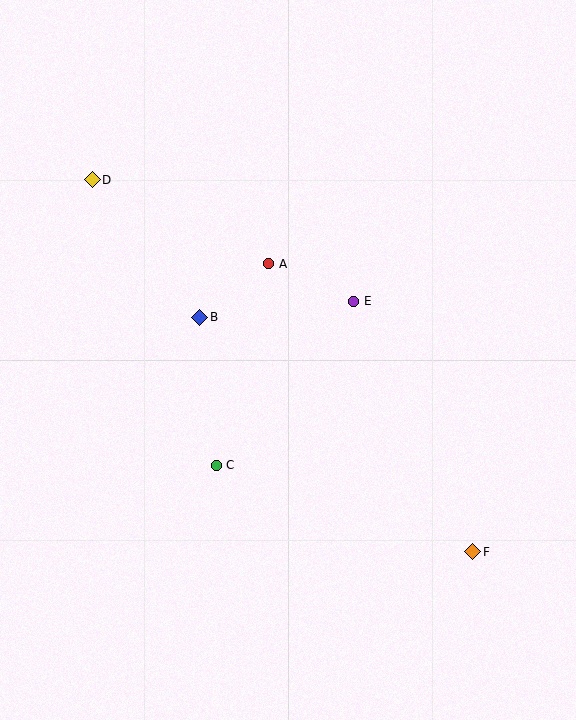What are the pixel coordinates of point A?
Point A is at (269, 264).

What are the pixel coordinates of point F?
Point F is at (473, 552).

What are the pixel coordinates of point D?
Point D is at (92, 180).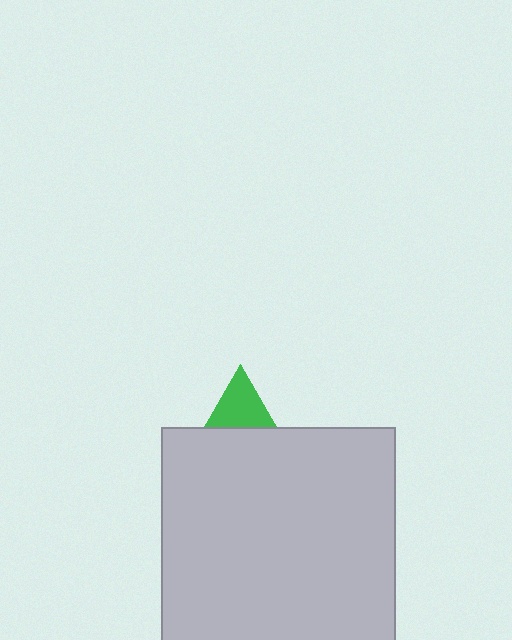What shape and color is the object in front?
The object in front is a light gray square.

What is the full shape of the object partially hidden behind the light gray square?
The partially hidden object is a green triangle.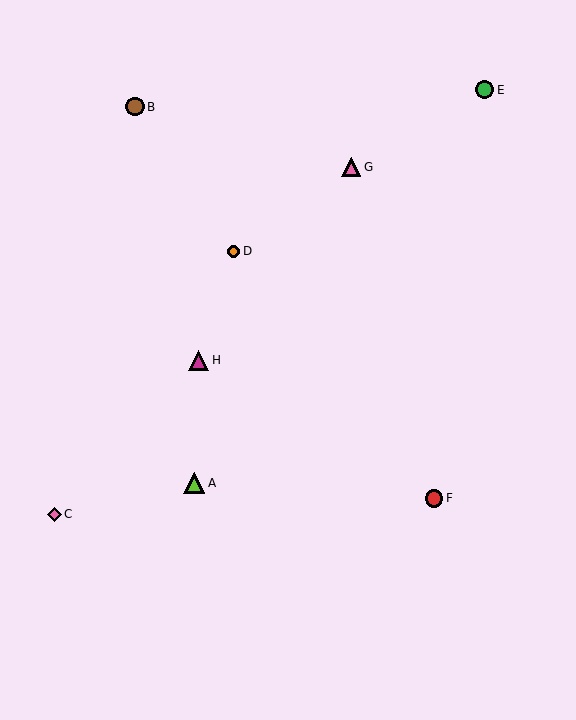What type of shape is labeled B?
Shape B is a brown circle.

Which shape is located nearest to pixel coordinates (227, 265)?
The orange circle (labeled D) at (234, 251) is nearest to that location.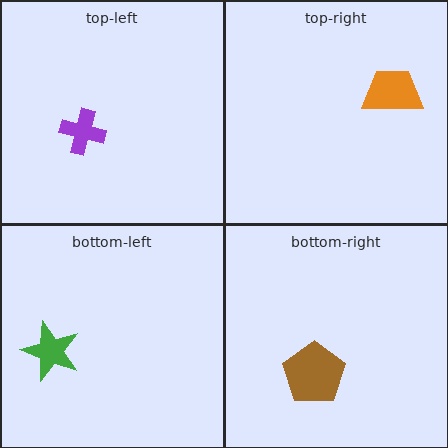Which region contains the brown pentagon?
The bottom-right region.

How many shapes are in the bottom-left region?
1.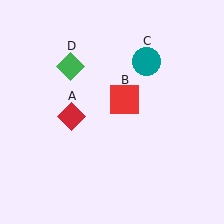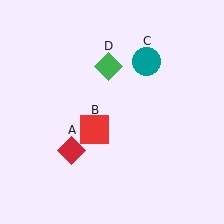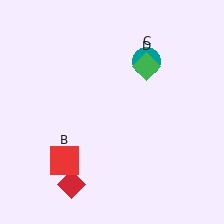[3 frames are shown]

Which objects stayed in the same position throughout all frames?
Teal circle (object C) remained stationary.